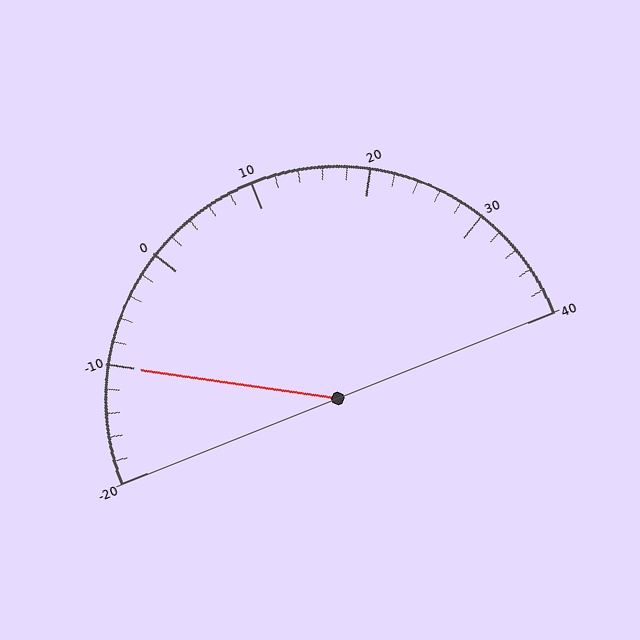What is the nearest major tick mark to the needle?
The nearest major tick mark is -10.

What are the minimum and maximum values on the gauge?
The gauge ranges from -20 to 40.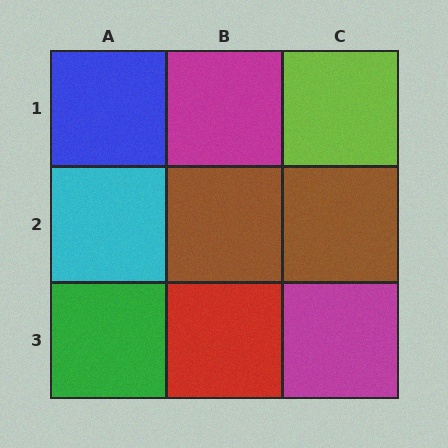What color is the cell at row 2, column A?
Cyan.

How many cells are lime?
1 cell is lime.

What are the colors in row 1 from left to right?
Blue, magenta, lime.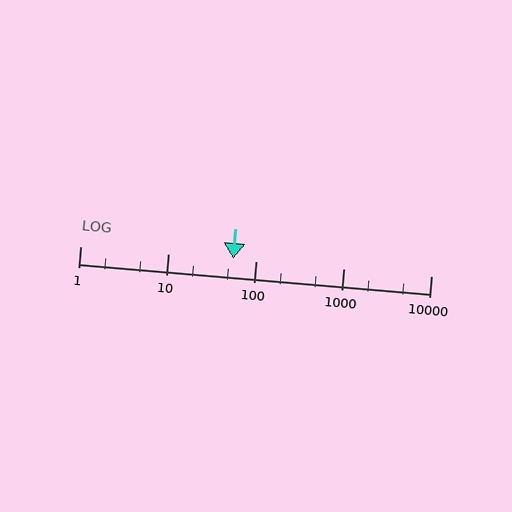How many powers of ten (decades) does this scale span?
The scale spans 4 decades, from 1 to 10000.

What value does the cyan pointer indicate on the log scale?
The pointer indicates approximately 55.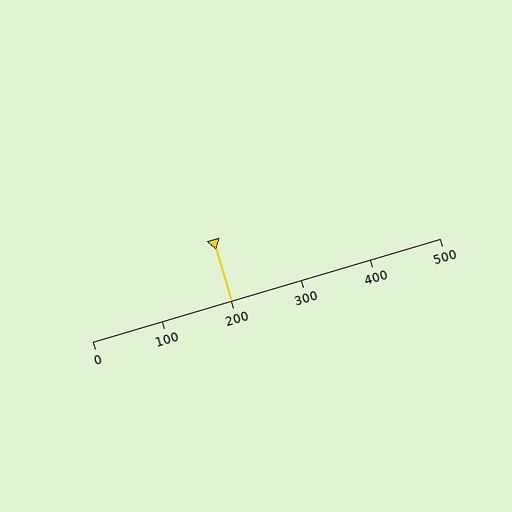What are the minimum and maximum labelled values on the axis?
The axis runs from 0 to 500.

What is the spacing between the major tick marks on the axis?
The major ticks are spaced 100 apart.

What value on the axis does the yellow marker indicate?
The marker indicates approximately 200.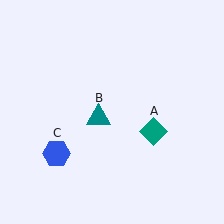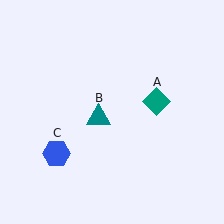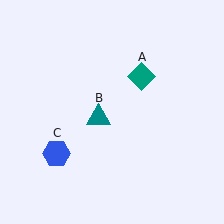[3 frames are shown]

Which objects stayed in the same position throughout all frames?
Teal triangle (object B) and blue hexagon (object C) remained stationary.